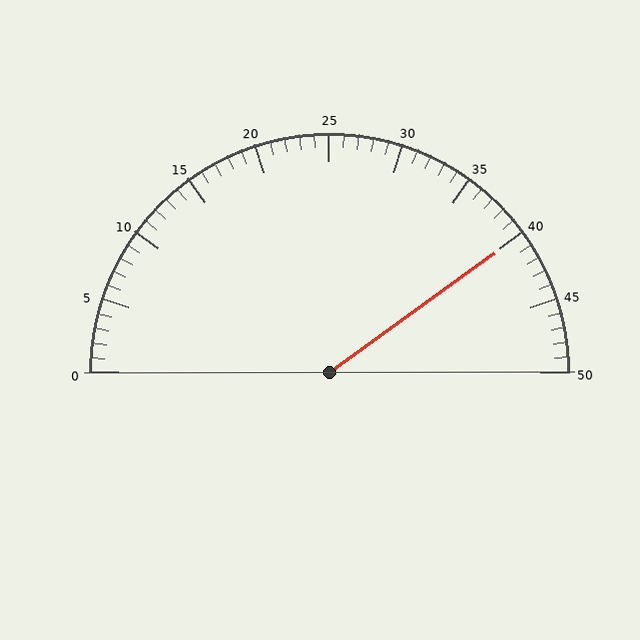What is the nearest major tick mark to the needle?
The nearest major tick mark is 40.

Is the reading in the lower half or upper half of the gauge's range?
The reading is in the upper half of the range (0 to 50).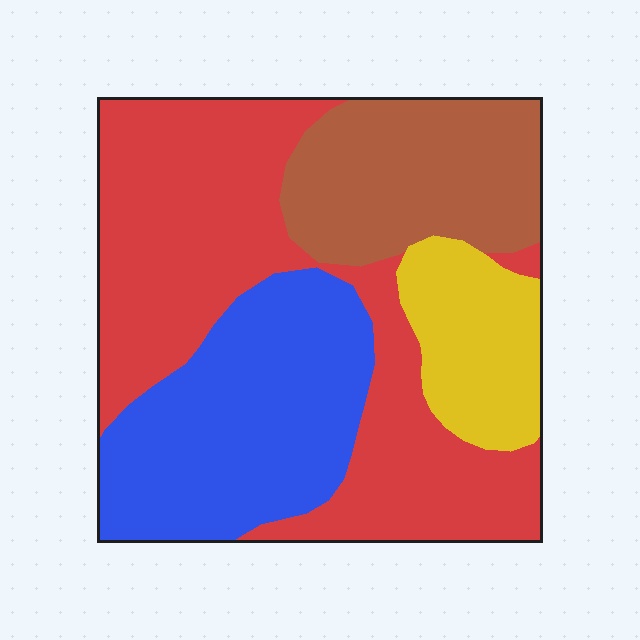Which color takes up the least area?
Yellow, at roughly 10%.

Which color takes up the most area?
Red, at roughly 40%.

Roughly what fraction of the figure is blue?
Blue takes up between a quarter and a half of the figure.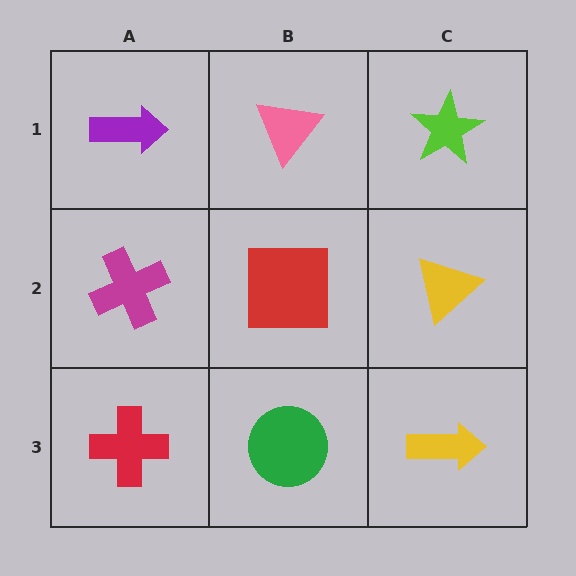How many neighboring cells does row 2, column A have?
3.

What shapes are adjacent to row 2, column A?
A purple arrow (row 1, column A), a red cross (row 3, column A), a red square (row 2, column B).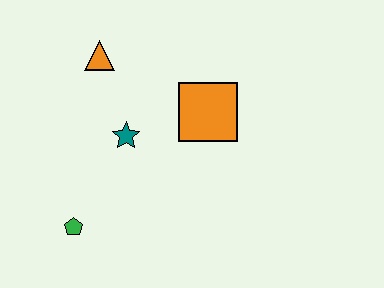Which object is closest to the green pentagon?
The teal star is closest to the green pentagon.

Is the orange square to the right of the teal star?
Yes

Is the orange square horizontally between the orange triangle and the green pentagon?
No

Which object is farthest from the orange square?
The green pentagon is farthest from the orange square.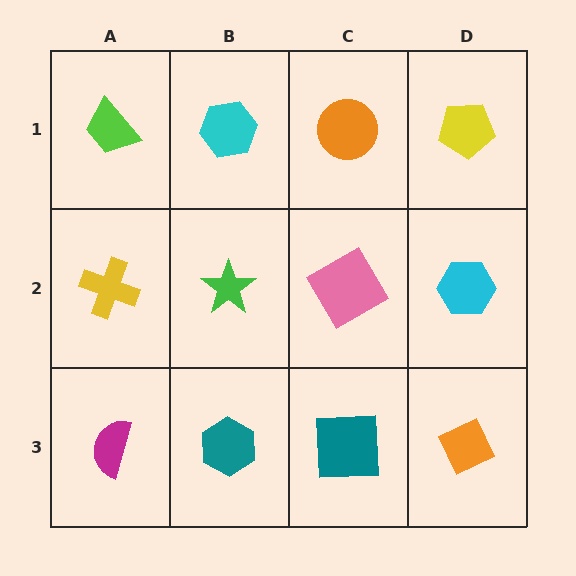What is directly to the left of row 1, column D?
An orange circle.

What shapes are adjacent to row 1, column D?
A cyan hexagon (row 2, column D), an orange circle (row 1, column C).